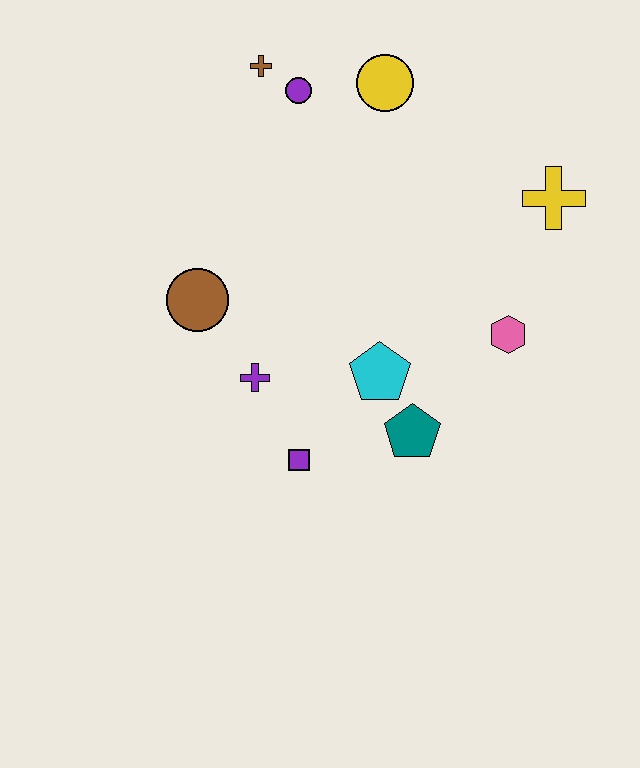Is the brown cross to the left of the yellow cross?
Yes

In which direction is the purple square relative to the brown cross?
The purple square is below the brown cross.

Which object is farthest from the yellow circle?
The purple square is farthest from the yellow circle.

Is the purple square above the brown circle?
No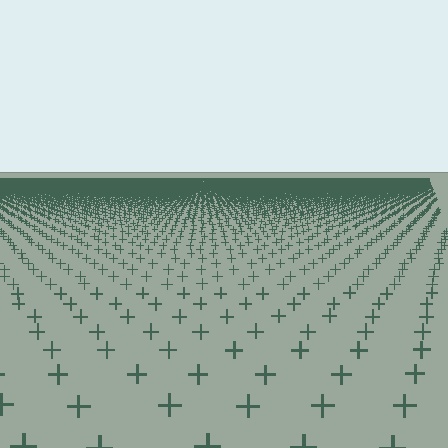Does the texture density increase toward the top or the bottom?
Density increases toward the top.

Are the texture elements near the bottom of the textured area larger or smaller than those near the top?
Larger. Near the bottom, elements are closer to the viewer and appear at a bigger on-screen size.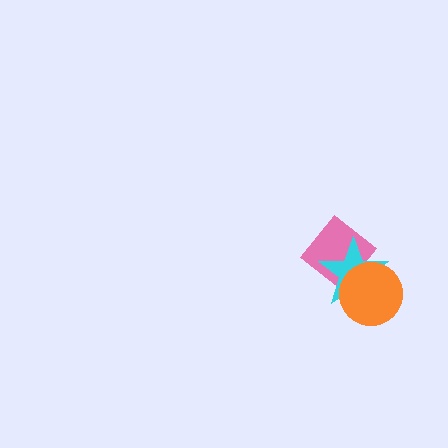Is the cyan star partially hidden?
Yes, it is partially covered by another shape.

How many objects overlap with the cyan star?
2 objects overlap with the cyan star.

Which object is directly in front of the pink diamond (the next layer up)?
The cyan star is directly in front of the pink diamond.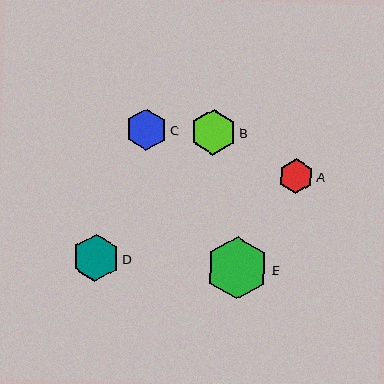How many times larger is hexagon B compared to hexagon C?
Hexagon B is approximately 1.1 times the size of hexagon C.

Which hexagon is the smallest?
Hexagon A is the smallest with a size of approximately 34 pixels.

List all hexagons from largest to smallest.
From largest to smallest: E, D, B, C, A.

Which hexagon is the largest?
Hexagon E is the largest with a size of approximately 63 pixels.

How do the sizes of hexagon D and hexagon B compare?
Hexagon D and hexagon B are approximately the same size.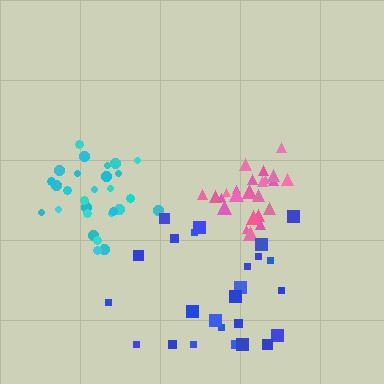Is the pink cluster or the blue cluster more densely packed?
Pink.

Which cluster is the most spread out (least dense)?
Blue.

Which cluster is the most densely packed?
Cyan.